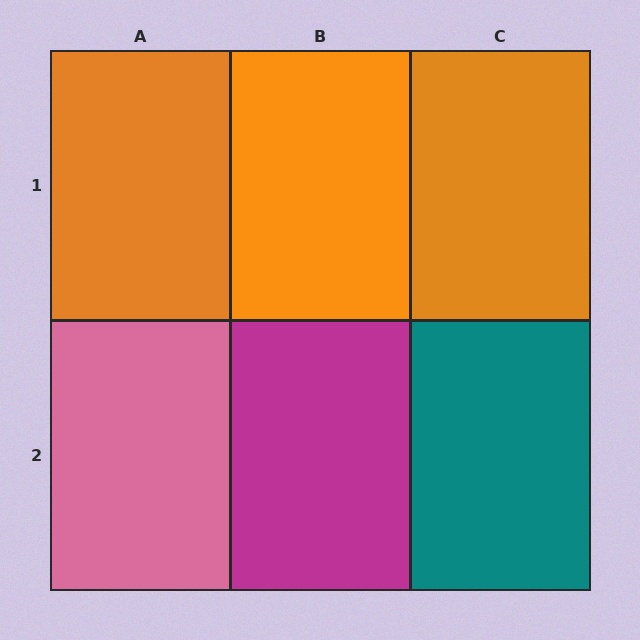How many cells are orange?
3 cells are orange.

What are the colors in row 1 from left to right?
Orange, orange, orange.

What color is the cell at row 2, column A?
Pink.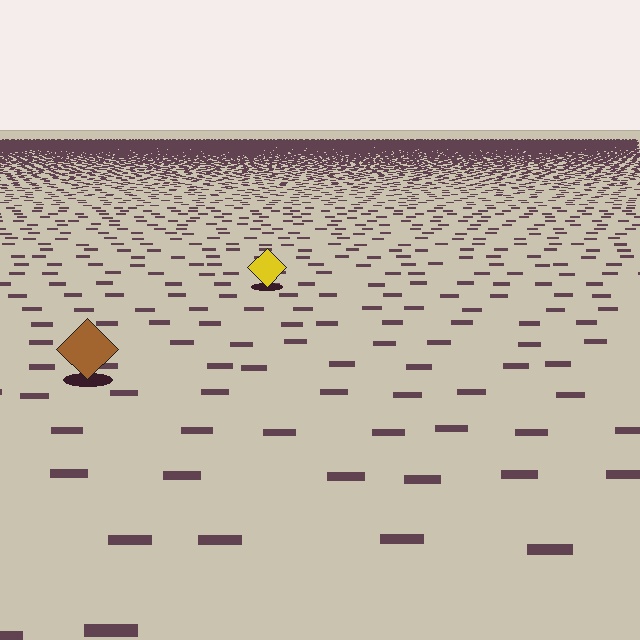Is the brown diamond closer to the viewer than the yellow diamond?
Yes. The brown diamond is closer — you can tell from the texture gradient: the ground texture is coarser near it.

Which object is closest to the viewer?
The brown diamond is closest. The texture marks near it are larger and more spread out.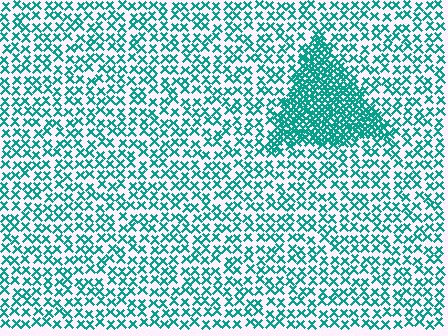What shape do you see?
I see a triangle.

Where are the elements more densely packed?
The elements are more densely packed inside the triangle boundary.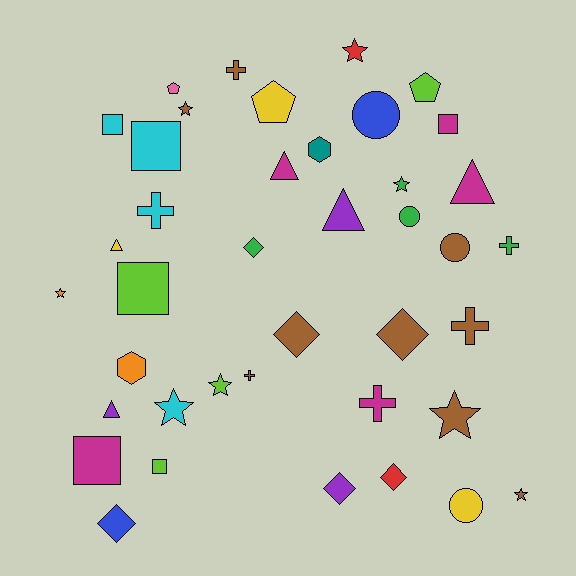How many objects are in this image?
There are 40 objects.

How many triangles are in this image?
There are 5 triangles.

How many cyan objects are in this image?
There are 4 cyan objects.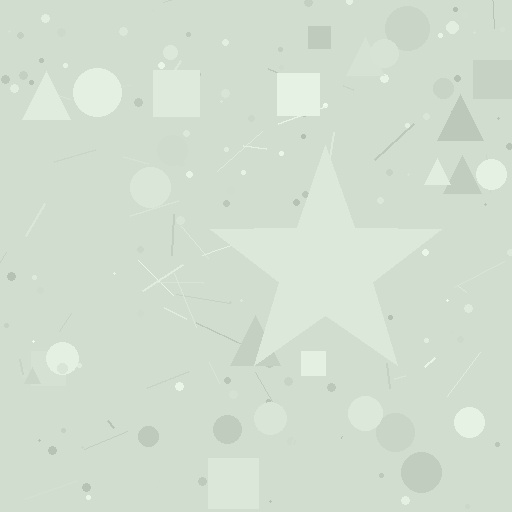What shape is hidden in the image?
A star is hidden in the image.